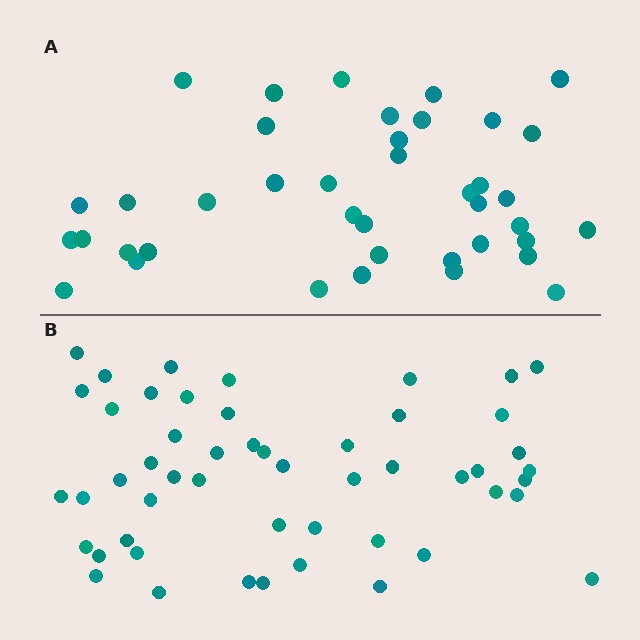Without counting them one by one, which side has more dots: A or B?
Region B (the bottom region) has more dots.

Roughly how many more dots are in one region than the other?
Region B has roughly 12 or so more dots than region A.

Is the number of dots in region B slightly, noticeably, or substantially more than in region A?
Region B has noticeably more, but not dramatically so. The ratio is roughly 1.3 to 1.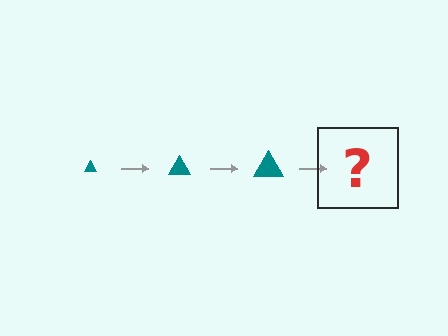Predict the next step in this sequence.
The next step is a teal triangle, larger than the previous one.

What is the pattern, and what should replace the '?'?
The pattern is that the triangle gets progressively larger each step. The '?' should be a teal triangle, larger than the previous one.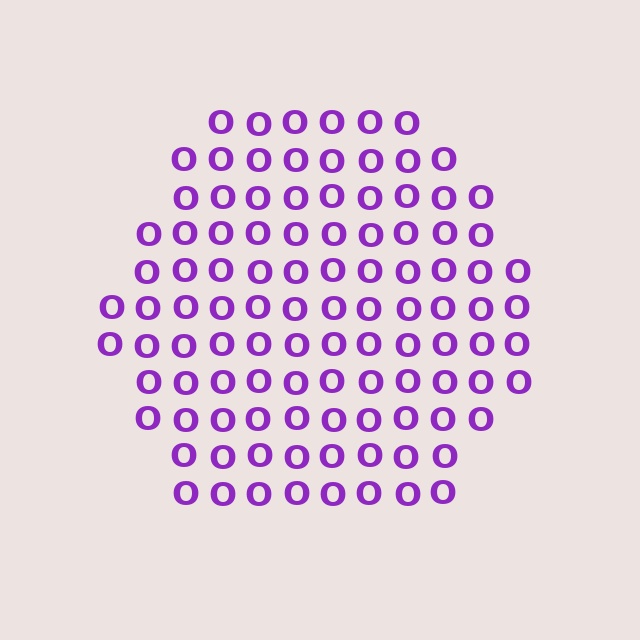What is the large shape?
The large shape is a hexagon.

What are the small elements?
The small elements are letter O's.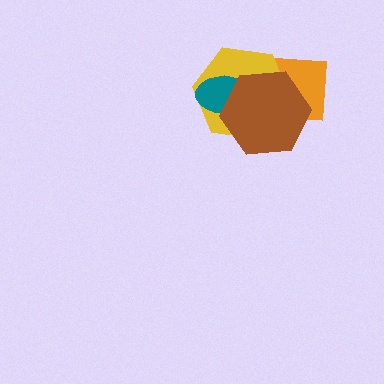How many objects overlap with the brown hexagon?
3 objects overlap with the brown hexagon.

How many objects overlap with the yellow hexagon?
3 objects overlap with the yellow hexagon.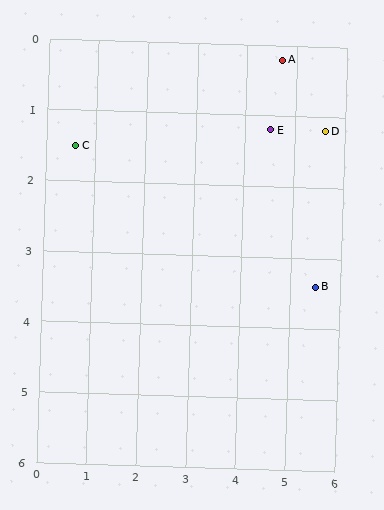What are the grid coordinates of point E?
Point E is at approximately (4.5, 1.2).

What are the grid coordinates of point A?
Point A is at approximately (4.7, 0.2).